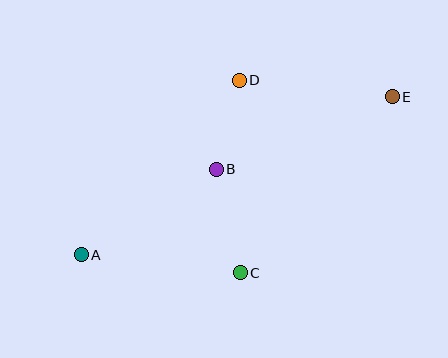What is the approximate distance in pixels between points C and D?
The distance between C and D is approximately 192 pixels.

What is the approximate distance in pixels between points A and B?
The distance between A and B is approximately 160 pixels.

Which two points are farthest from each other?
Points A and E are farthest from each other.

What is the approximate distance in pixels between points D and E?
The distance between D and E is approximately 154 pixels.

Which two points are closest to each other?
Points B and D are closest to each other.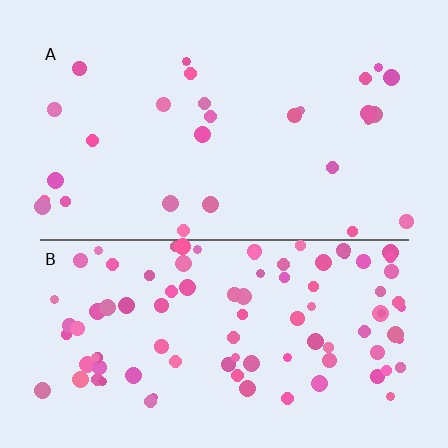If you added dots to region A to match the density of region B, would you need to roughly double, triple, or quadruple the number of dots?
Approximately triple.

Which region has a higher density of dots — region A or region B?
B (the bottom).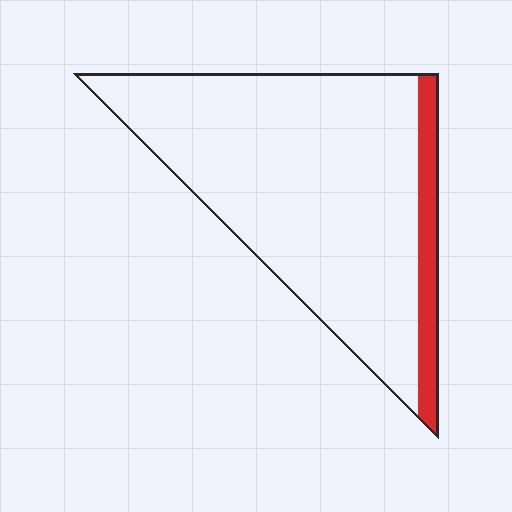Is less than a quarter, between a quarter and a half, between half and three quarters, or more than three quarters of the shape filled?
Less than a quarter.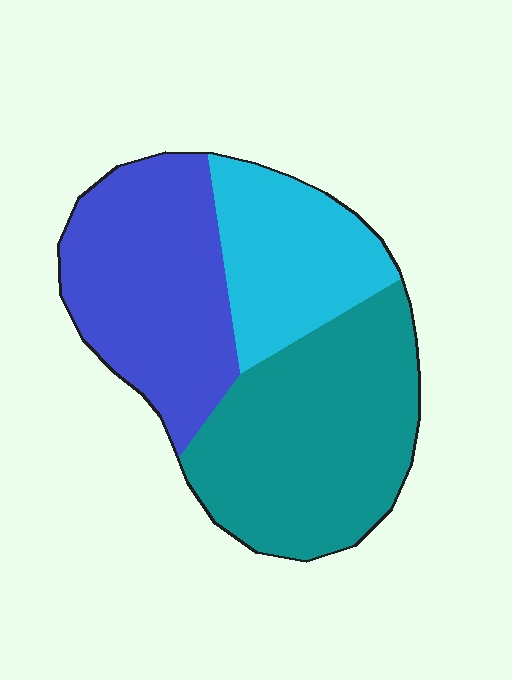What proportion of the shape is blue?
Blue takes up between a quarter and a half of the shape.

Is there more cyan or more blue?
Blue.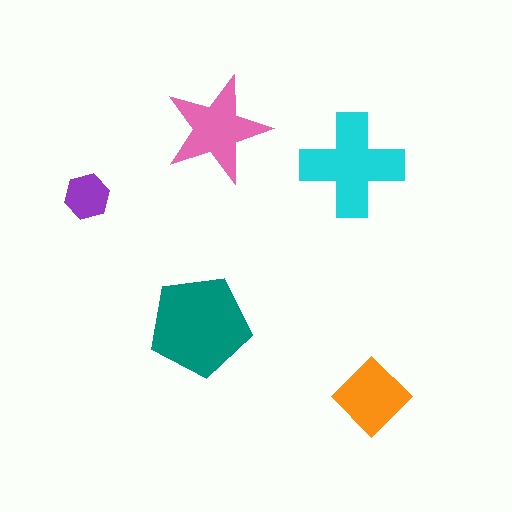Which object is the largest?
The teal pentagon.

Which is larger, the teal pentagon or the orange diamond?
The teal pentagon.